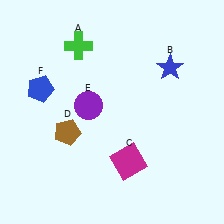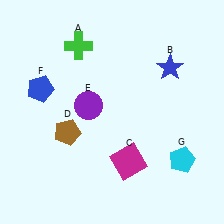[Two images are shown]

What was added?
A cyan pentagon (G) was added in Image 2.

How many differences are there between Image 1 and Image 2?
There is 1 difference between the two images.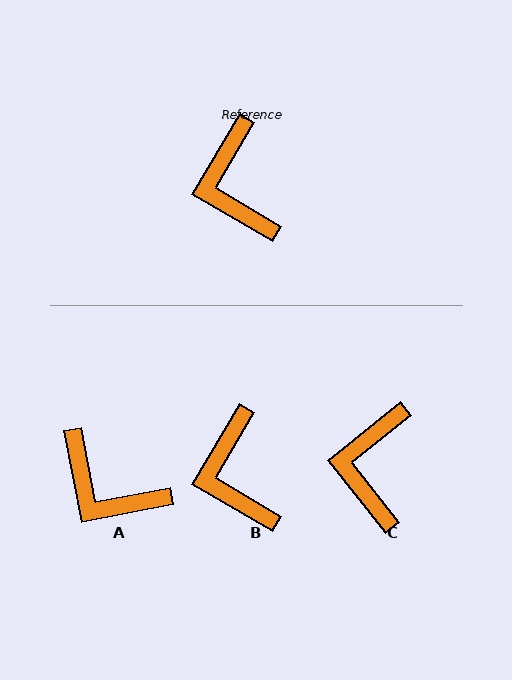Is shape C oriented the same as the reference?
No, it is off by about 21 degrees.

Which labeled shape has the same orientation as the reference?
B.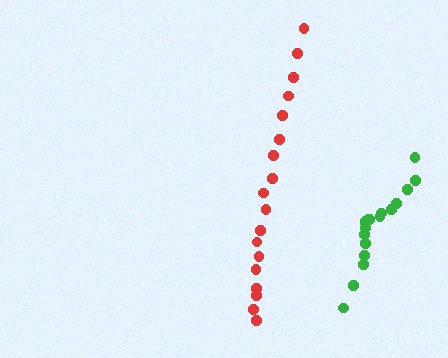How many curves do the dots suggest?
There are 2 distinct paths.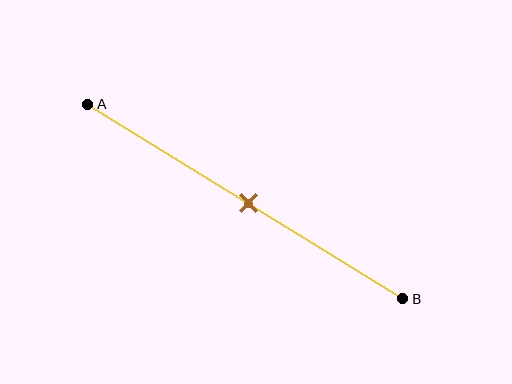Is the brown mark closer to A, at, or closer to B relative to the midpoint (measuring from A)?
The brown mark is approximately at the midpoint of segment AB.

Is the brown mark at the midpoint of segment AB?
Yes, the mark is approximately at the midpoint.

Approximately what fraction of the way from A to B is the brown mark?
The brown mark is approximately 50% of the way from A to B.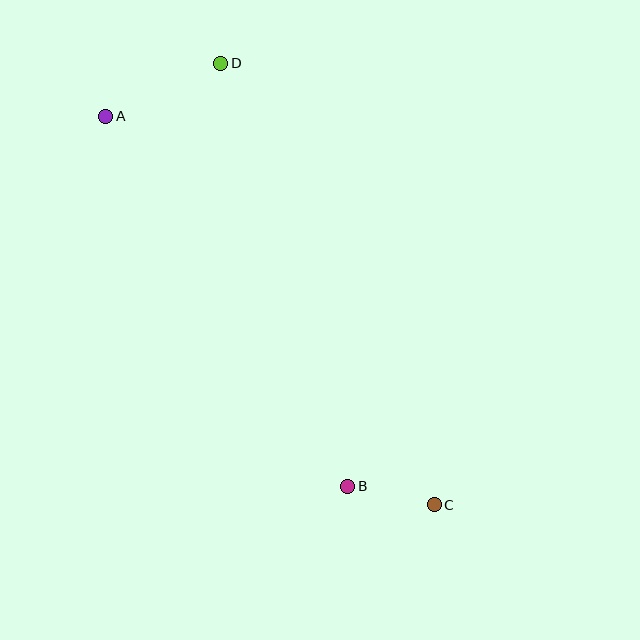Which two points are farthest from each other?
Points A and C are farthest from each other.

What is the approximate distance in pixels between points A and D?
The distance between A and D is approximately 126 pixels.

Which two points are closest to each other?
Points B and C are closest to each other.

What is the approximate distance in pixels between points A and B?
The distance between A and B is approximately 442 pixels.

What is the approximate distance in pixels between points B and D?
The distance between B and D is approximately 442 pixels.